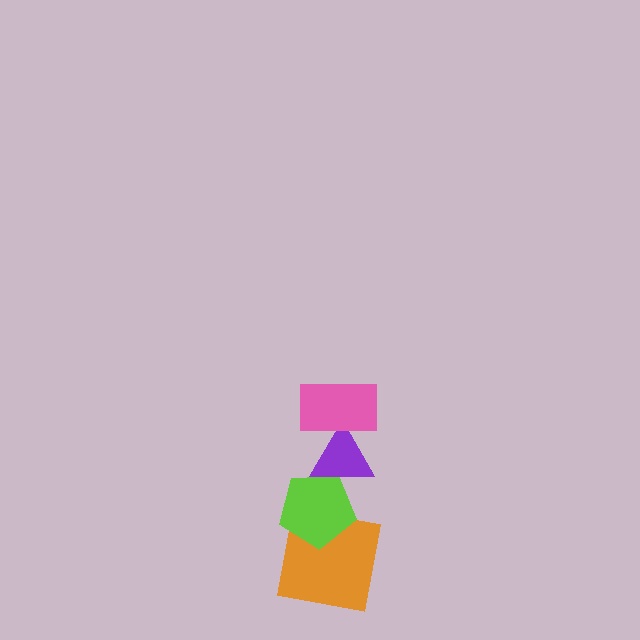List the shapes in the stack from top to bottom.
From top to bottom: the pink rectangle, the purple triangle, the lime pentagon, the orange square.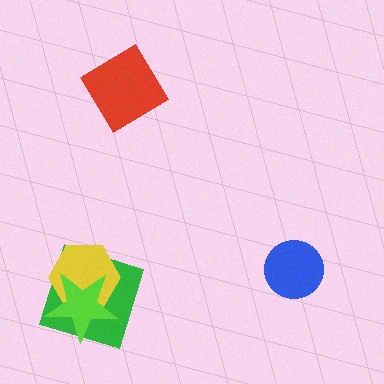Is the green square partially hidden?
Yes, it is partially covered by another shape.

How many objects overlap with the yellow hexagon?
2 objects overlap with the yellow hexagon.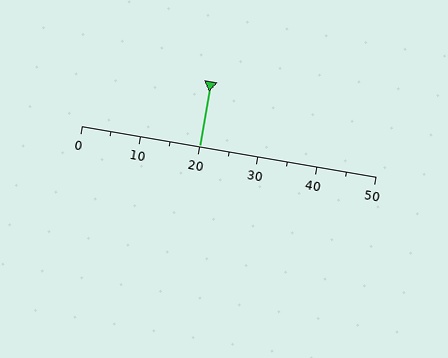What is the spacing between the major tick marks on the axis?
The major ticks are spaced 10 apart.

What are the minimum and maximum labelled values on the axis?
The axis runs from 0 to 50.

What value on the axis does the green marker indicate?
The marker indicates approximately 20.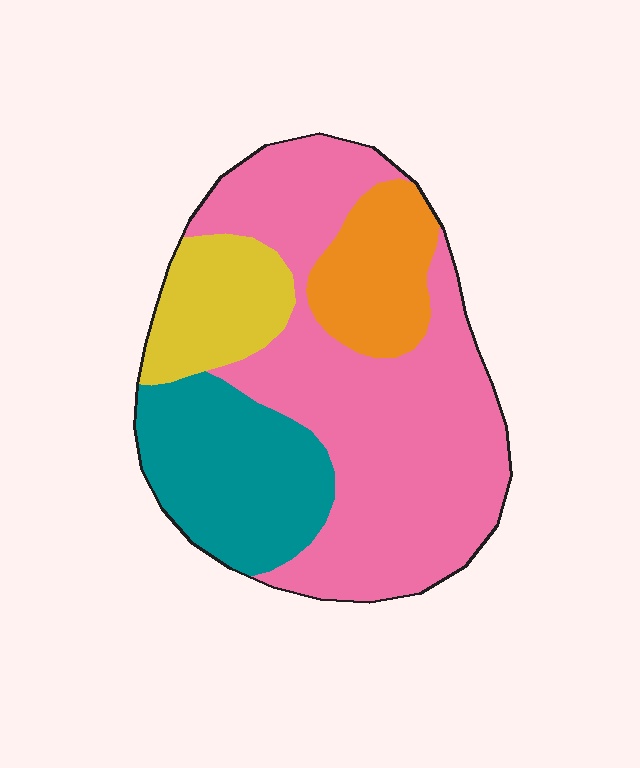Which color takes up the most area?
Pink, at roughly 55%.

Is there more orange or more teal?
Teal.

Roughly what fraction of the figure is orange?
Orange takes up about one eighth (1/8) of the figure.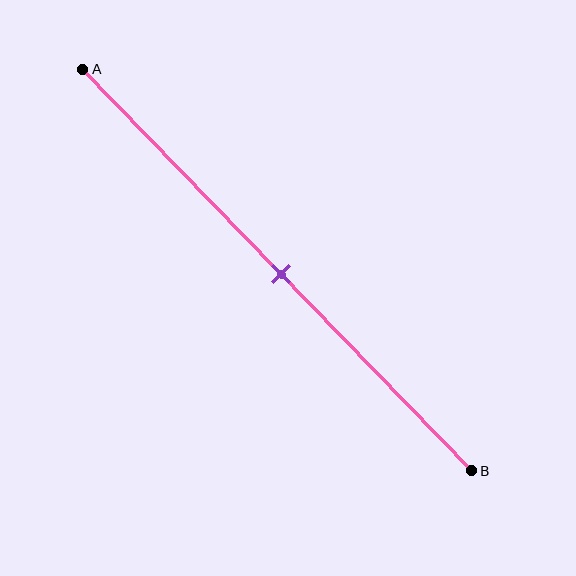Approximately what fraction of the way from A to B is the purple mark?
The purple mark is approximately 50% of the way from A to B.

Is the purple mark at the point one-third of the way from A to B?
No, the mark is at about 50% from A, not at the 33% one-third point.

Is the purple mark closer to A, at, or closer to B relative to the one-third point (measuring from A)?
The purple mark is closer to point B than the one-third point of segment AB.